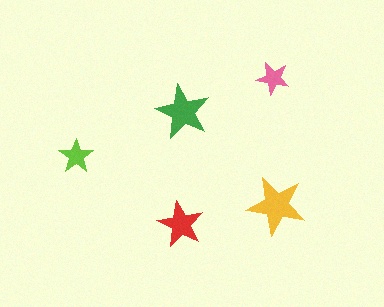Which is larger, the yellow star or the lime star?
The yellow one.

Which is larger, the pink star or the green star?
The green one.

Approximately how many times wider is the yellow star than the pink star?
About 2 times wider.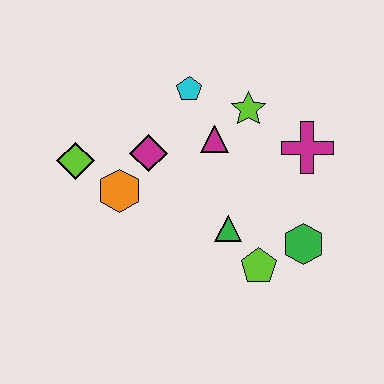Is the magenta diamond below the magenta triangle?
Yes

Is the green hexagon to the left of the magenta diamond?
No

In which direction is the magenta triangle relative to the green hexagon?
The magenta triangle is above the green hexagon.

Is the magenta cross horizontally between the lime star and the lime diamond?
No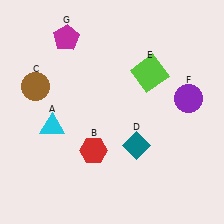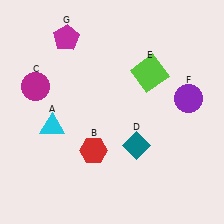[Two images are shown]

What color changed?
The circle (C) changed from brown in Image 1 to magenta in Image 2.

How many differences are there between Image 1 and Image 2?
There is 1 difference between the two images.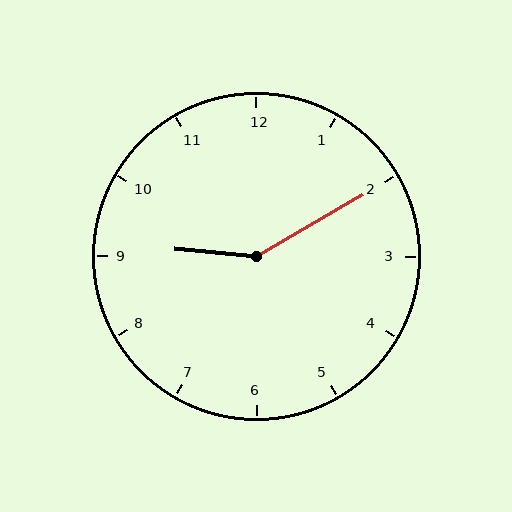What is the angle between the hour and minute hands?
Approximately 145 degrees.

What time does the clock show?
9:10.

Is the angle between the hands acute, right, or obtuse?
It is obtuse.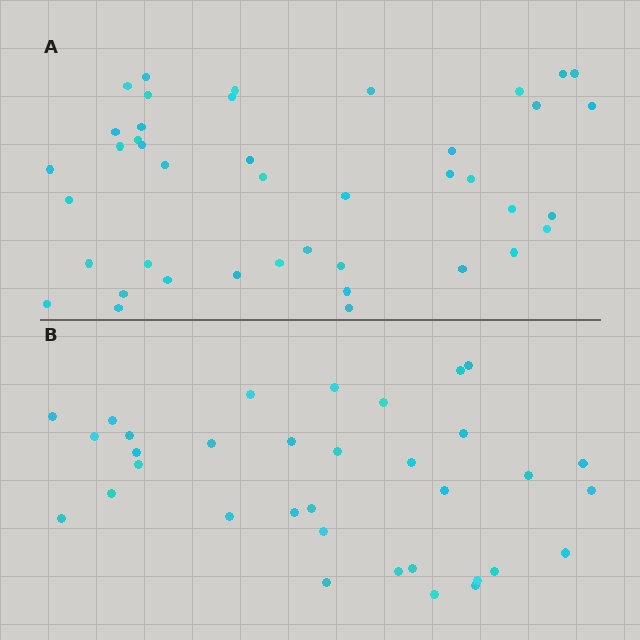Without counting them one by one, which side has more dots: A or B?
Region A (the top region) has more dots.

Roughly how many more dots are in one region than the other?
Region A has roughly 8 or so more dots than region B.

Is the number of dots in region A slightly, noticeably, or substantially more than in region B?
Region A has only slightly more — the two regions are fairly close. The ratio is roughly 1.2 to 1.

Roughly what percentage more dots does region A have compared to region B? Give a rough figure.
About 25% more.